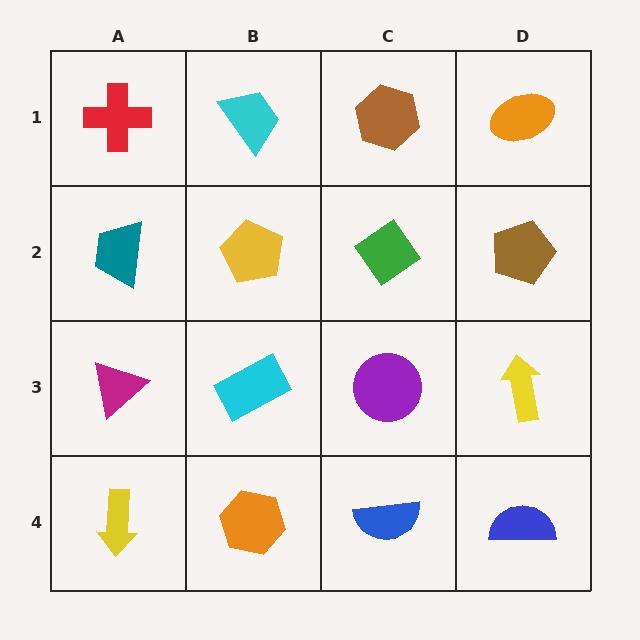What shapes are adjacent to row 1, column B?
A yellow pentagon (row 2, column B), a red cross (row 1, column A), a brown hexagon (row 1, column C).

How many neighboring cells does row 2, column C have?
4.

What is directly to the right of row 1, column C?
An orange ellipse.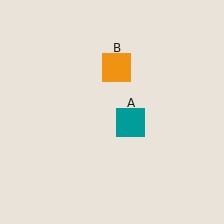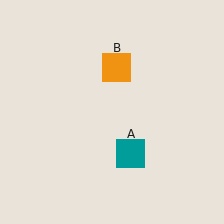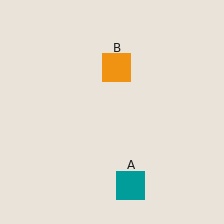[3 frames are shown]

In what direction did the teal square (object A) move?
The teal square (object A) moved down.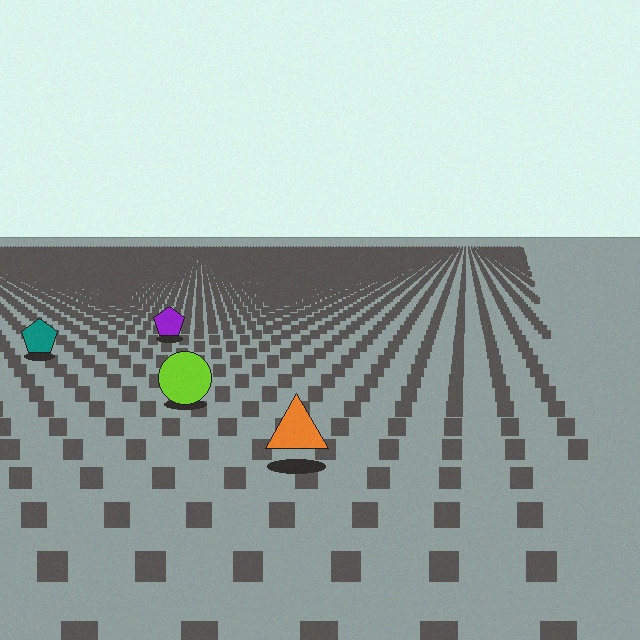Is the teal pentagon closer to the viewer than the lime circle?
No. The lime circle is closer — you can tell from the texture gradient: the ground texture is coarser near it.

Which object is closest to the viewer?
The orange triangle is closest. The texture marks near it are larger and more spread out.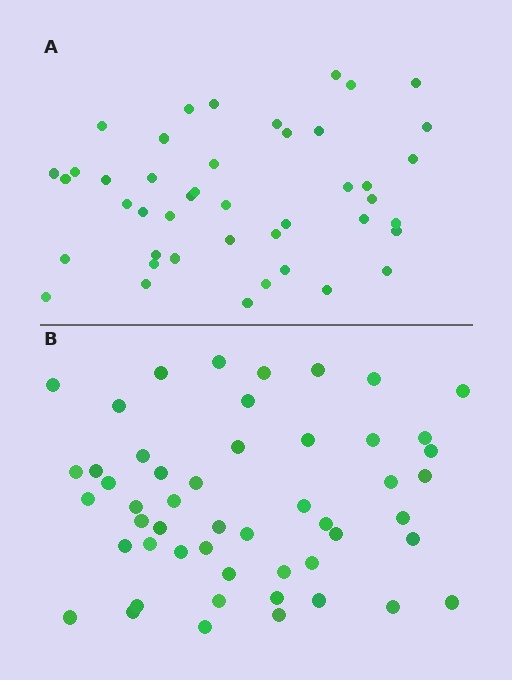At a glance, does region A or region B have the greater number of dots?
Region B (the bottom region) has more dots.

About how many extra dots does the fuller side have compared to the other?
Region B has roughly 8 or so more dots than region A.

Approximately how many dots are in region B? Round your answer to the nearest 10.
About 50 dots. (The exact count is 51, which rounds to 50.)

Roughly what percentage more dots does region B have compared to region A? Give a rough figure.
About 15% more.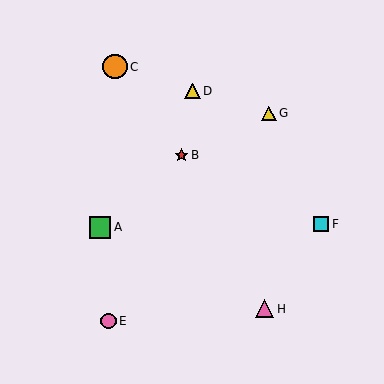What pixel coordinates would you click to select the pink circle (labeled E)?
Click at (109, 321) to select the pink circle E.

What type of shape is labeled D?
Shape D is a yellow triangle.